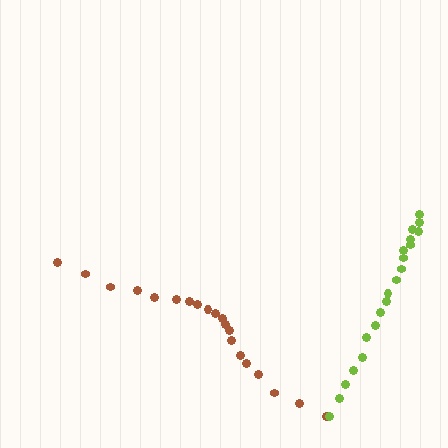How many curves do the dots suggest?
There are 2 distinct paths.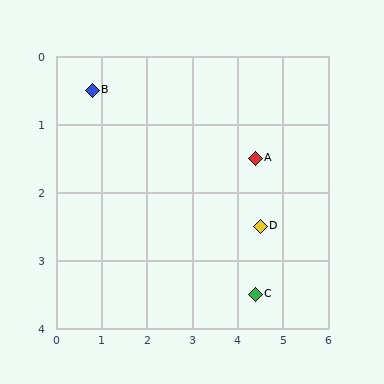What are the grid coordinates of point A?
Point A is at approximately (4.4, 1.5).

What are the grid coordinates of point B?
Point B is at approximately (0.8, 0.5).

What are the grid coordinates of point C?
Point C is at approximately (4.4, 3.5).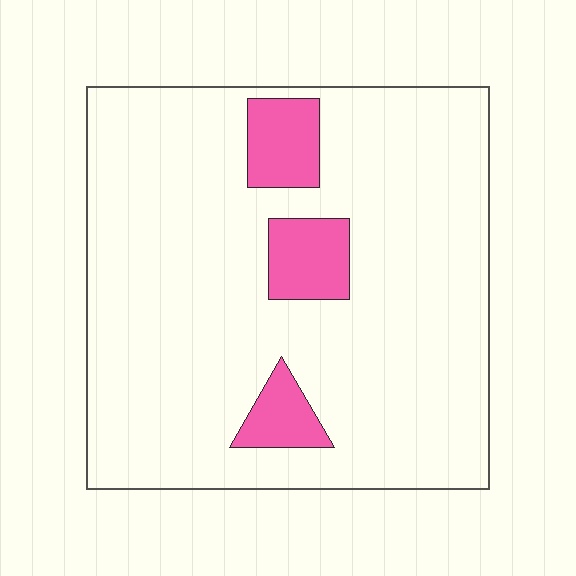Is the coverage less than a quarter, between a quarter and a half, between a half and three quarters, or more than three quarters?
Less than a quarter.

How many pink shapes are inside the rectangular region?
3.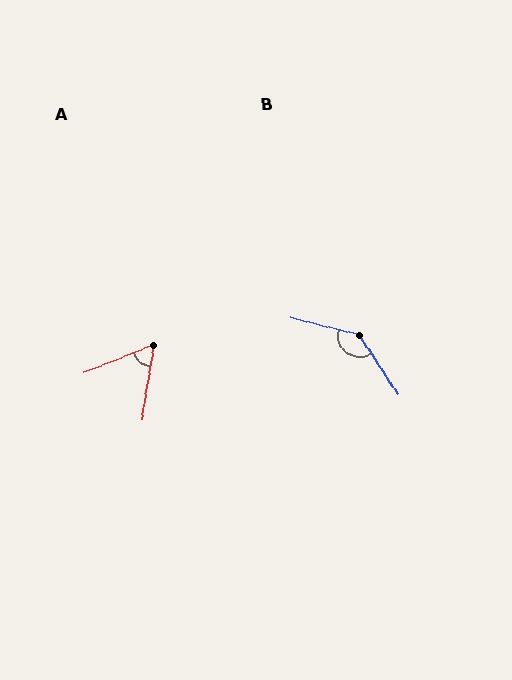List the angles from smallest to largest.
A (59°), B (137°).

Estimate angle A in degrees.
Approximately 59 degrees.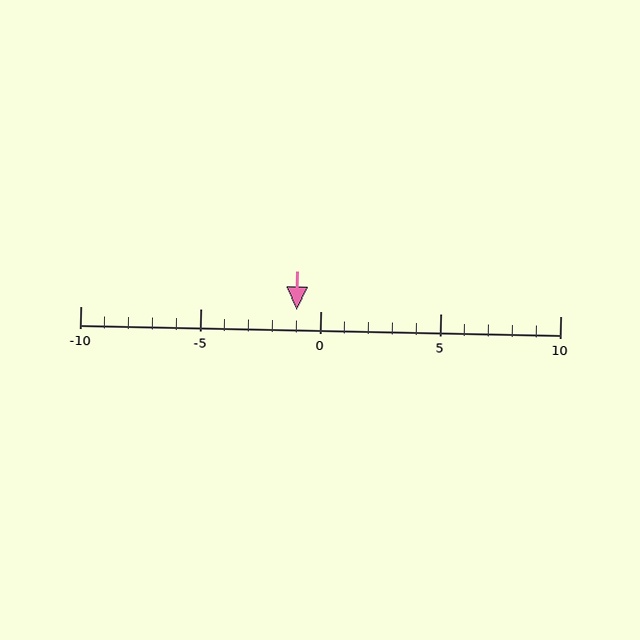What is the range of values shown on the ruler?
The ruler shows values from -10 to 10.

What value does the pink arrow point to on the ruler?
The pink arrow points to approximately -1.